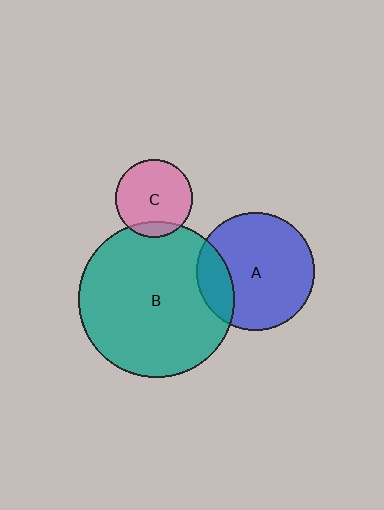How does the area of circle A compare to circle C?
Approximately 2.3 times.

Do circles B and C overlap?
Yes.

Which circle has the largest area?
Circle B (teal).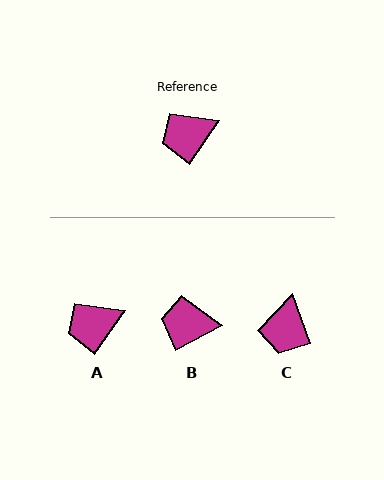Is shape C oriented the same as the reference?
No, it is off by about 55 degrees.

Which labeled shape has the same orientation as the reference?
A.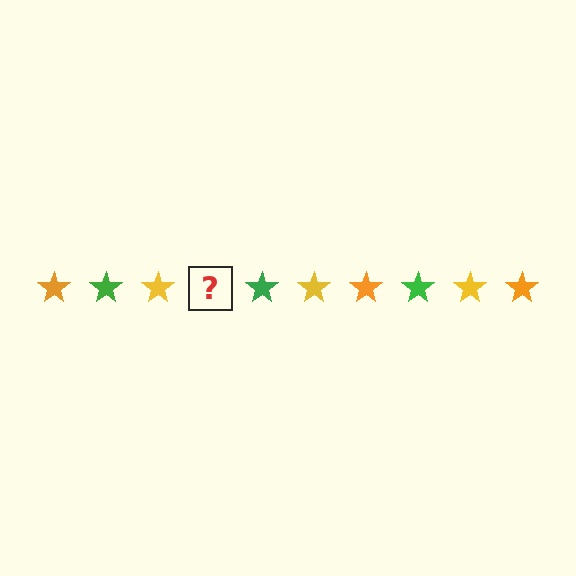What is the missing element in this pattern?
The missing element is an orange star.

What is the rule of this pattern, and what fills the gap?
The rule is that the pattern cycles through orange, green, yellow stars. The gap should be filled with an orange star.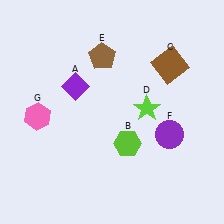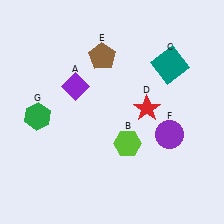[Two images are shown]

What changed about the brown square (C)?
In Image 1, C is brown. In Image 2, it changed to teal.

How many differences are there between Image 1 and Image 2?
There are 3 differences between the two images.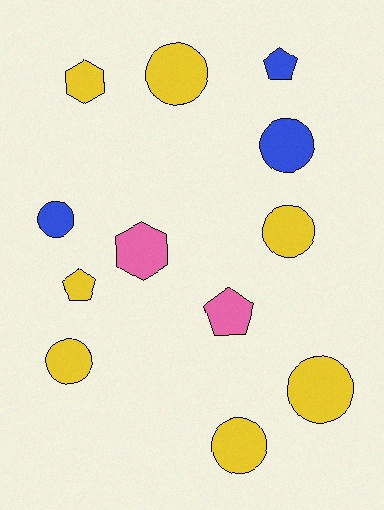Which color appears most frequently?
Yellow, with 7 objects.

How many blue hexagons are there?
There are no blue hexagons.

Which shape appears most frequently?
Circle, with 7 objects.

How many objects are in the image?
There are 12 objects.